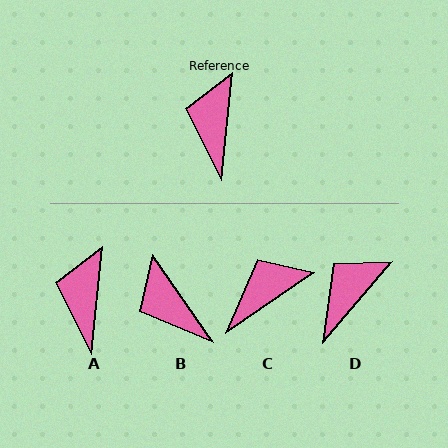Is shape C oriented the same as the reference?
No, it is off by about 50 degrees.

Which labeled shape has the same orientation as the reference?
A.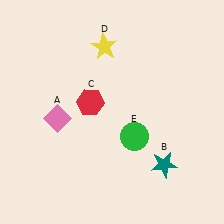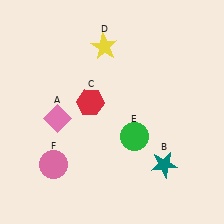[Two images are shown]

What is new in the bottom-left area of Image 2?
A pink circle (F) was added in the bottom-left area of Image 2.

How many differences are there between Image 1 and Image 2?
There is 1 difference between the two images.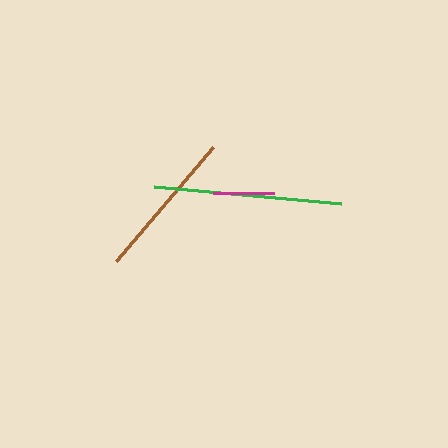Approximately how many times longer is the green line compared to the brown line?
The green line is approximately 1.3 times the length of the brown line.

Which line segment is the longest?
The green line is the longest at approximately 188 pixels.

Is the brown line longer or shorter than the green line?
The green line is longer than the brown line.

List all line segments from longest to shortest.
From longest to shortest: green, brown, magenta.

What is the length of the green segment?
The green segment is approximately 188 pixels long.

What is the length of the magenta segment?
The magenta segment is approximately 61 pixels long.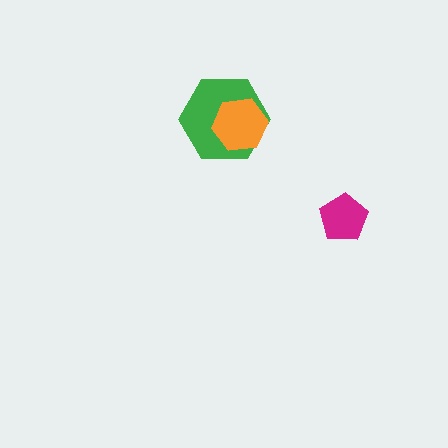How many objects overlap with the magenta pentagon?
0 objects overlap with the magenta pentagon.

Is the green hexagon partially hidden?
Yes, it is partially covered by another shape.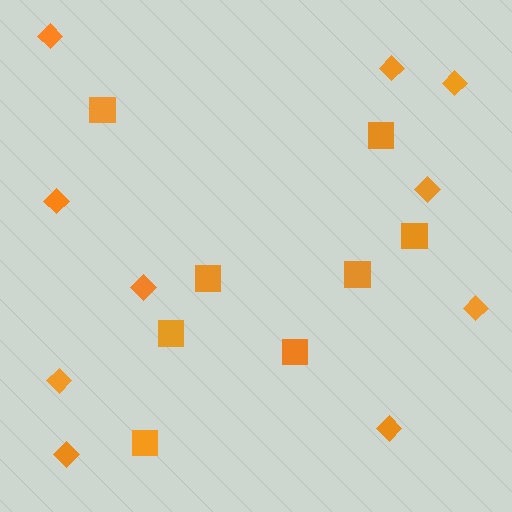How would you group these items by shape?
There are 2 groups: one group of diamonds (10) and one group of squares (8).